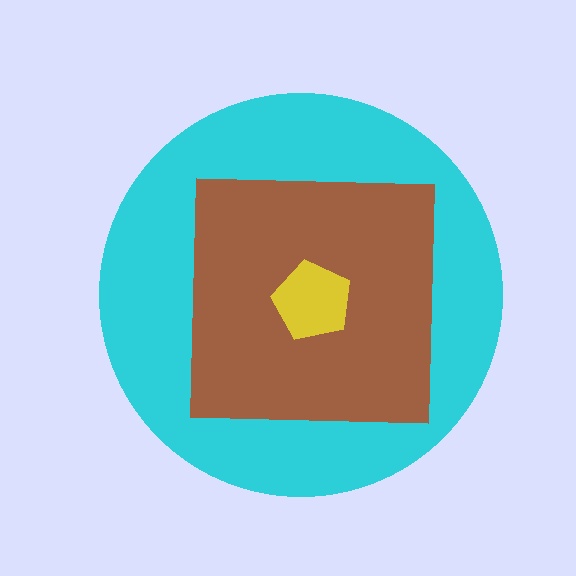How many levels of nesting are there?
3.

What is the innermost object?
The yellow pentagon.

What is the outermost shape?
The cyan circle.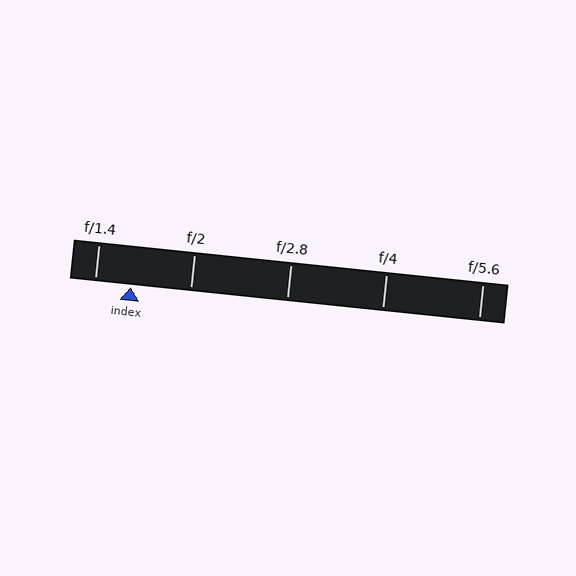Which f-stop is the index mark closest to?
The index mark is closest to f/1.4.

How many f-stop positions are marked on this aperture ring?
There are 5 f-stop positions marked.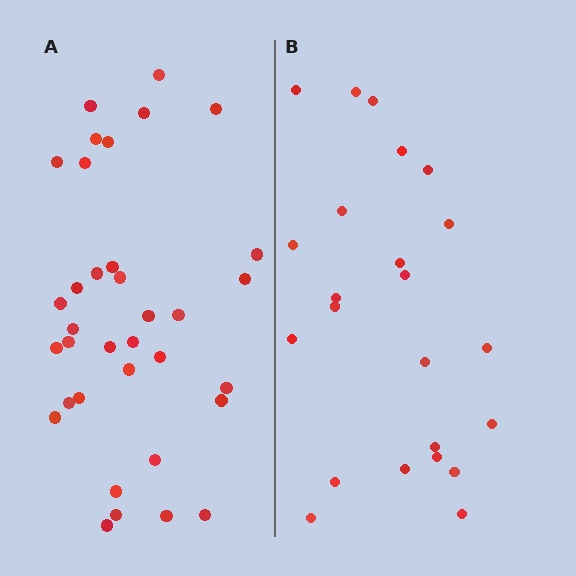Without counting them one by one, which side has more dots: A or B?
Region A (the left region) has more dots.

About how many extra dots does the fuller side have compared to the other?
Region A has roughly 12 or so more dots than region B.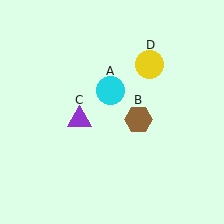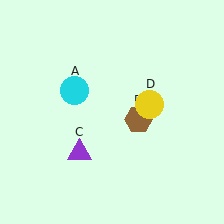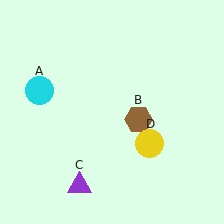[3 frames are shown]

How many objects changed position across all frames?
3 objects changed position: cyan circle (object A), purple triangle (object C), yellow circle (object D).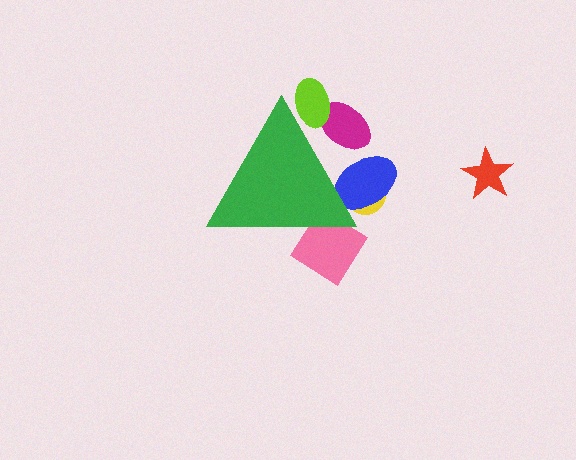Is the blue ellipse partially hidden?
Yes, the blue ellipse is partially hidden behind the green triangle.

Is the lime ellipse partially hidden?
Yes, the lime ellipse is partially hidden behind the green triangle.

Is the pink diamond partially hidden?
Yes, the pink diamond is partially hidden behind the green triangle.